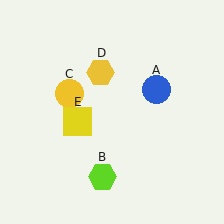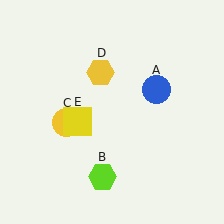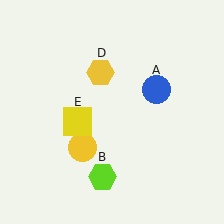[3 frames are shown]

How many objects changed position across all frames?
1 object changed position: yellow circle (object C).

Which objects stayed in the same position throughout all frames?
Blue circle (object A) and lime hexagon (object B) and yellow hexagon (object D) and yellow square (object E) remained stationary.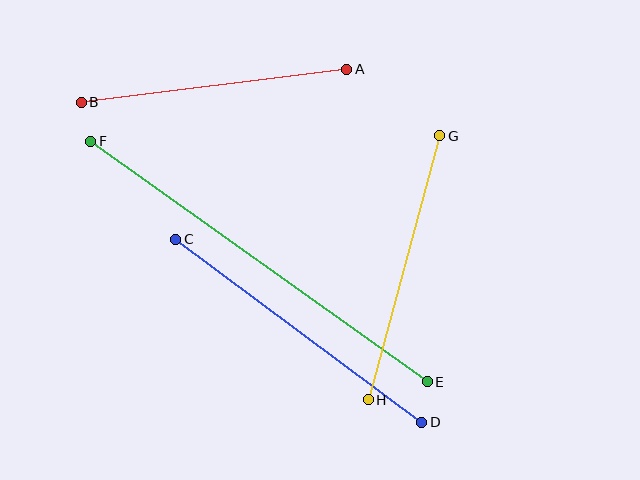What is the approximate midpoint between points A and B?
The midpoint is at approximately (214, 86) pixels.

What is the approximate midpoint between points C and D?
The midpoint is at approximately (299, 331) pixels.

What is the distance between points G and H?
The distance is approximately 273 pixels.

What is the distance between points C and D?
The distance is approximately 306 pixels.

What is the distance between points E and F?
The distance is approximately 413 pixels.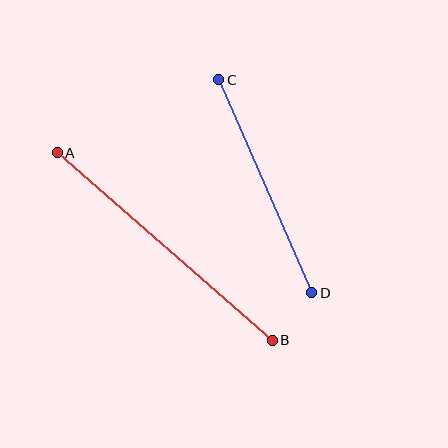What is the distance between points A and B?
The distance is approximately 285 pixels.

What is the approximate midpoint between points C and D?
The midpoint is at approximately (265, 186) pixels.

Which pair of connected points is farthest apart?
Points A and B are farthest apart.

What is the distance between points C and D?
The distance is approximately 233 pixels.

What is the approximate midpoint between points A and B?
The midpoint is at approximately (165, 246) pixels.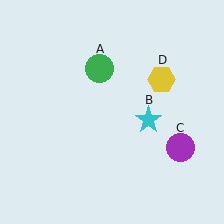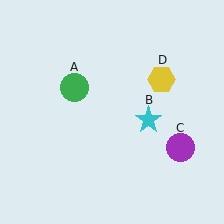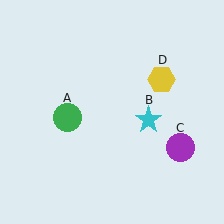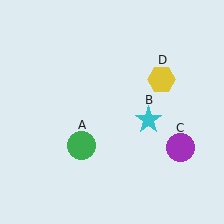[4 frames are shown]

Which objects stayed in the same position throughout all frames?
Cyan star (object B) and purple circle (object C) and yellow hexagon (object D) remained stationary.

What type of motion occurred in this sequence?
The green circle (object A) rotated counterclockwise around the center of the scene.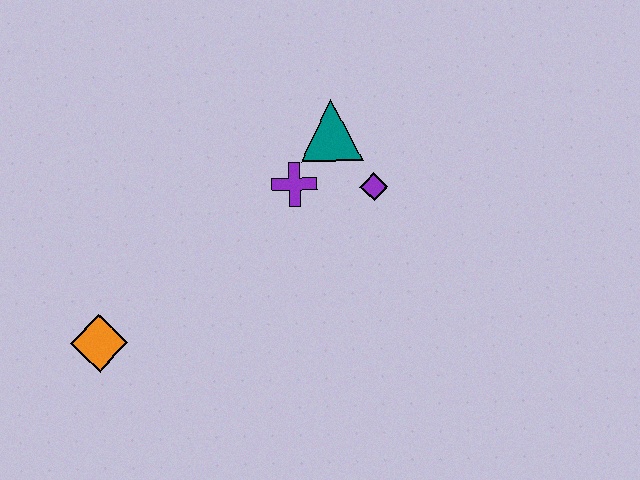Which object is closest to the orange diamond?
The purple cross is closest to the orange diamond.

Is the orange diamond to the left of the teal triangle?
Yes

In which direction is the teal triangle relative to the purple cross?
The teal triangle is above the purple cross.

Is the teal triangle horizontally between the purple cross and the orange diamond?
No